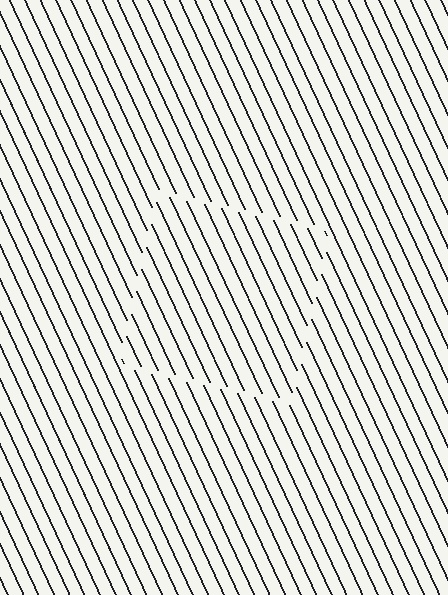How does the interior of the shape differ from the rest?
The interior of the shape contains the same grating, shifted by half a period — the contour is defined by the phase discontinuity where line-ends from the inner and outer gratings abut.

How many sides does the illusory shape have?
4 sides — the line-ends trace a square.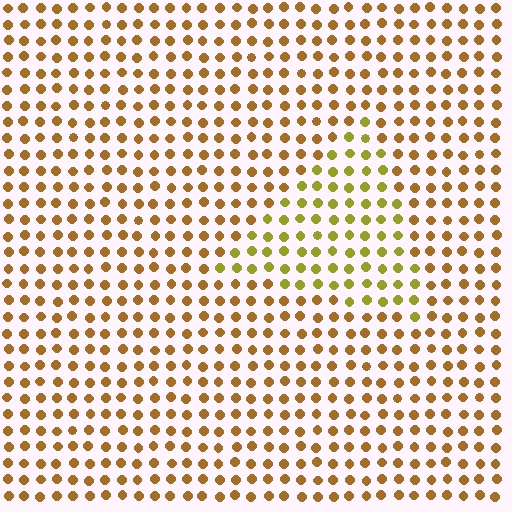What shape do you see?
I see a triangle.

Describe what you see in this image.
The image is filled with small brown elements in a uniform arrangement. A triangle-shaped region is visible where the elements are tinted to a slightly different hue, forming a subtle color boundary.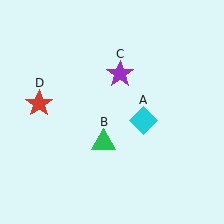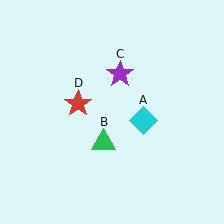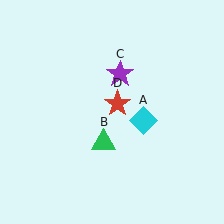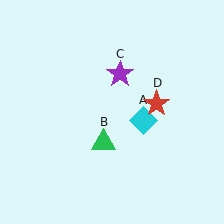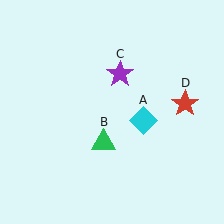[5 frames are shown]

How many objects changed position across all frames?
1 object changed position: red star (object D).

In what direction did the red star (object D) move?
The red star (object D) moved right.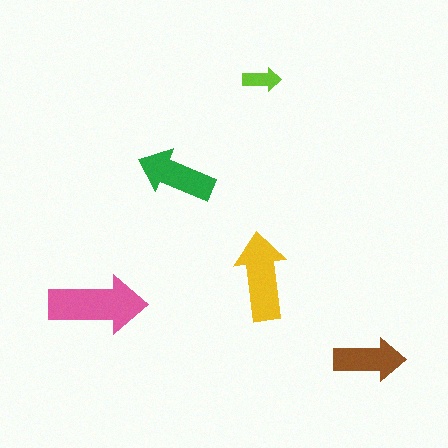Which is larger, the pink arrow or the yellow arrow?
The pink one.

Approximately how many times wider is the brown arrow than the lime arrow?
About 2 times wider.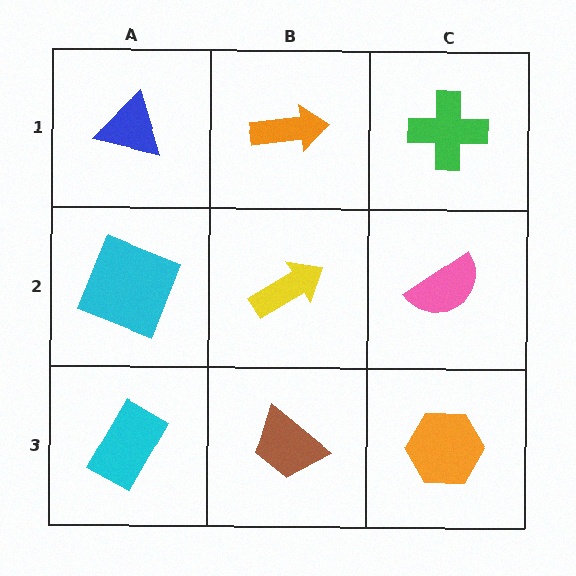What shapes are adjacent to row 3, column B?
A yellow arrow (row 2, column B), a cyan rectangle (row 3, column A), an orange hexagon (row 3, column C).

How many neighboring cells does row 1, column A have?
2.